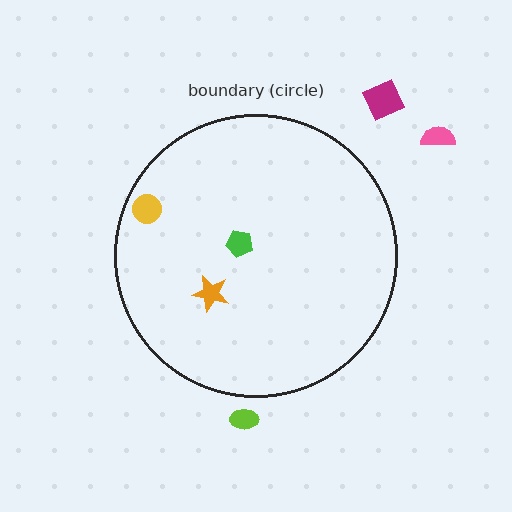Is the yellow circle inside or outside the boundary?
Inside.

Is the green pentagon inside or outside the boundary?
Inside.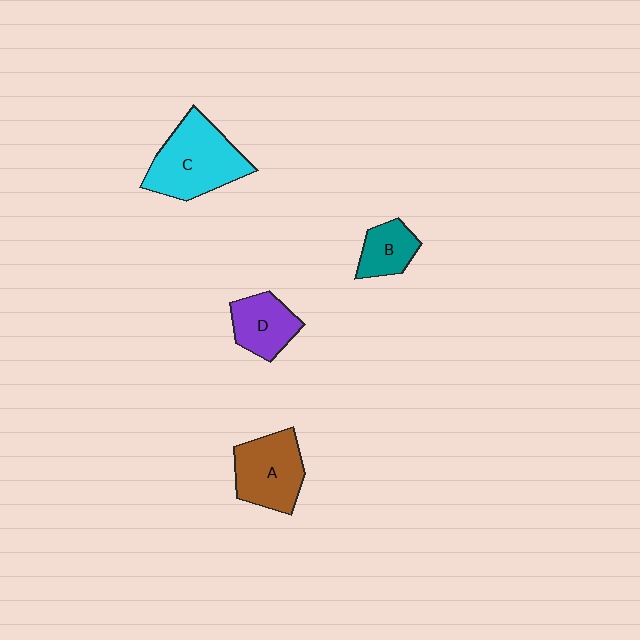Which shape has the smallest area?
Shape B (teal).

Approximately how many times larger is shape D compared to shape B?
Approximately 1.3 times.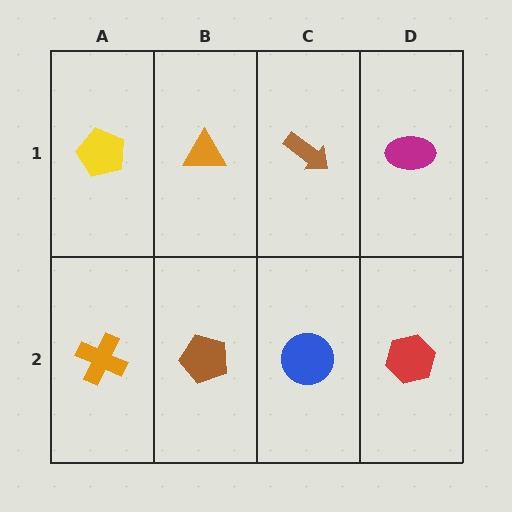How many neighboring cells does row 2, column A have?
2.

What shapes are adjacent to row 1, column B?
A brown pentagon (row 2, column B), a yellow pentagon (row 1, column A), a brown arrow (row 1, column C).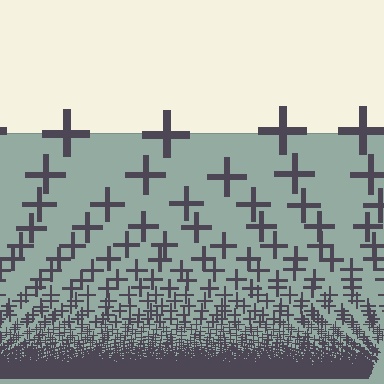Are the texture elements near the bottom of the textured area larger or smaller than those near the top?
Smaller. The gradient is inverted — elements near the bottom are smaller and denser.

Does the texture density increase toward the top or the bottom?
Density increases toward the bottom.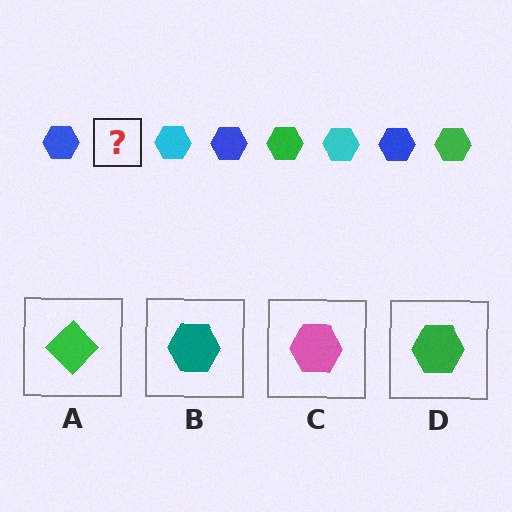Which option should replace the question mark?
Option D.